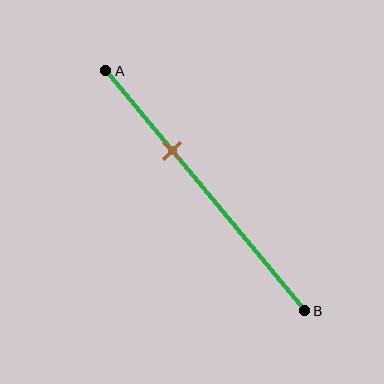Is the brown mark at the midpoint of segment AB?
No, the mark is at about 35% from A, not at the 50% midpoint.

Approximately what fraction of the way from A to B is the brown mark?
The brown mark is approximately 35% of the way from A to B.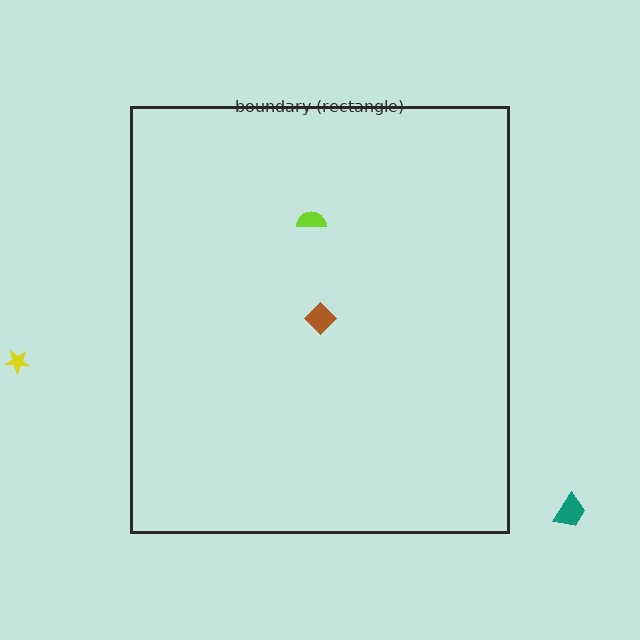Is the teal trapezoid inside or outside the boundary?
Outside.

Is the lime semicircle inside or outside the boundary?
Inside.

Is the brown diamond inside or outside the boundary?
Inside.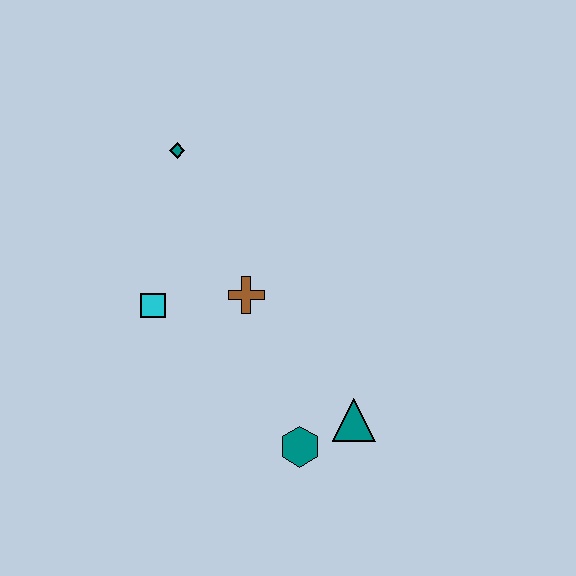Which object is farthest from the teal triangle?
The teal diamond is farthest from the teal triangle.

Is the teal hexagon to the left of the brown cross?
No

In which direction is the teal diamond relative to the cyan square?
The teal diamond is above the cyan square.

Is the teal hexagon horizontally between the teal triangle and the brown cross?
Yes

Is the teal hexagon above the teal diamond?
No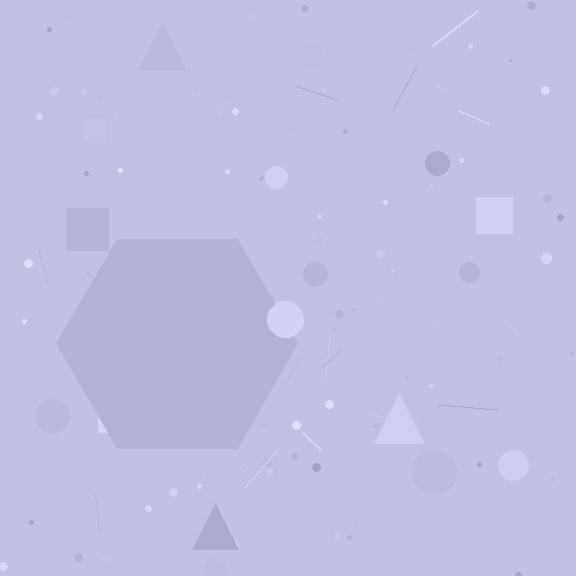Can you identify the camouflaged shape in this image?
The camouflaged shape is a hexagon.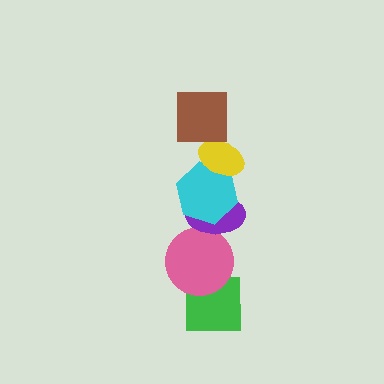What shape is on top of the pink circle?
The purple ellipse is on top of the pink circle.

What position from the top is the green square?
The green square is 6th from the top.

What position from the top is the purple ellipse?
The purple ellipse is 4th from the top.